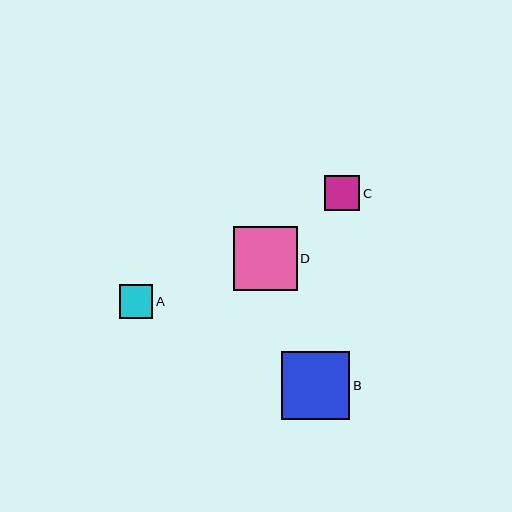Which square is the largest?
Square B is the largest with a size of approximately 68 pixels.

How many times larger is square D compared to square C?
Square D is approximately 1.8 times the size of square C.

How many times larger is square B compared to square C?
Square B is approximately 1.9 times the size of square C.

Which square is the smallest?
Square A is the smallest with a size of approximately 33 pixels.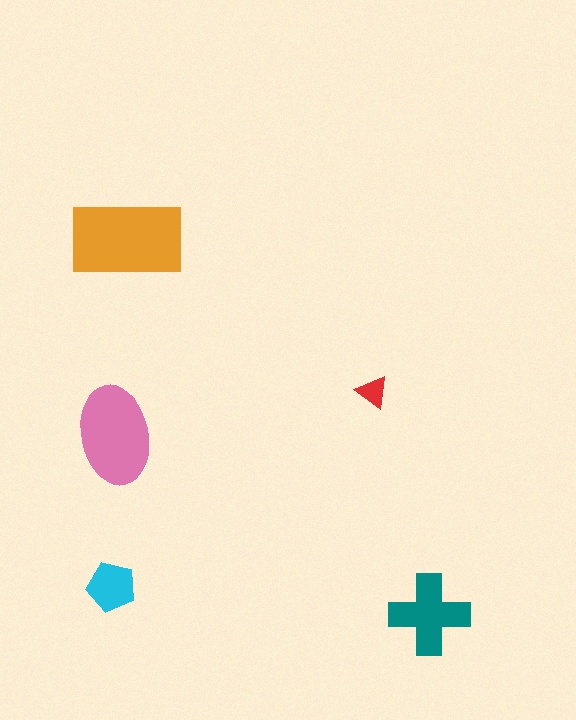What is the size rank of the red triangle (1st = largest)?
5th.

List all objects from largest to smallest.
The orange rectangle, the pink ellipse, the teal cross, the cyan pentagon, the red triangle.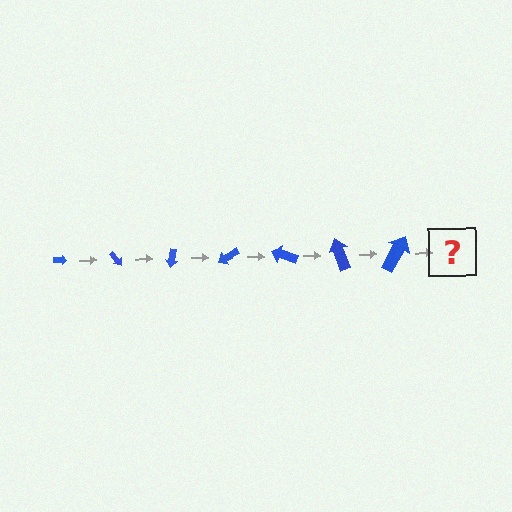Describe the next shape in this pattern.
It should be an arrow, larger than the previous one and rotated 350 degrees from the start.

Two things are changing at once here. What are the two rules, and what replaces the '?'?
The two rules are that the arrow grows larger each step and it rotates 50 degrees each step. The '?' should be an arrow, larger than the previous one and rotated 350 degrees from the start.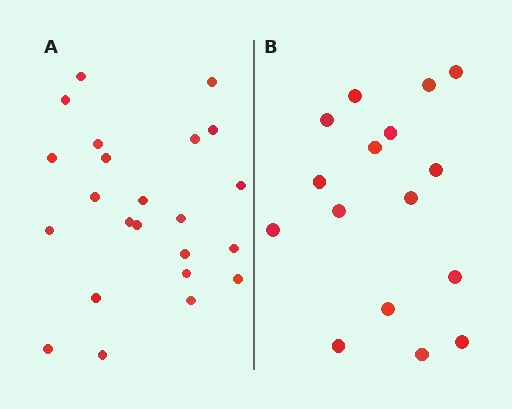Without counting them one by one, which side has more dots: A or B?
Region A (the left region) has more dots.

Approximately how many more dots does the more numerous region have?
Region A has roughly 8 or so more dots than region B.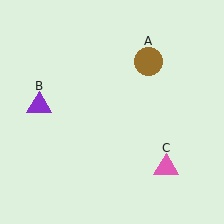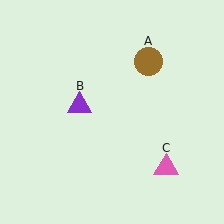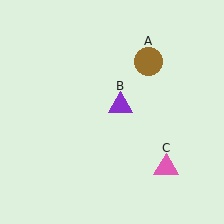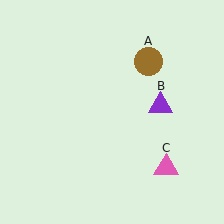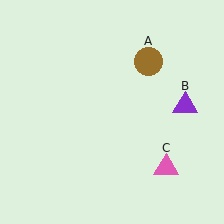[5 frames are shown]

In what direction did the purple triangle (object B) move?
The purple triangle (object B) moved right.